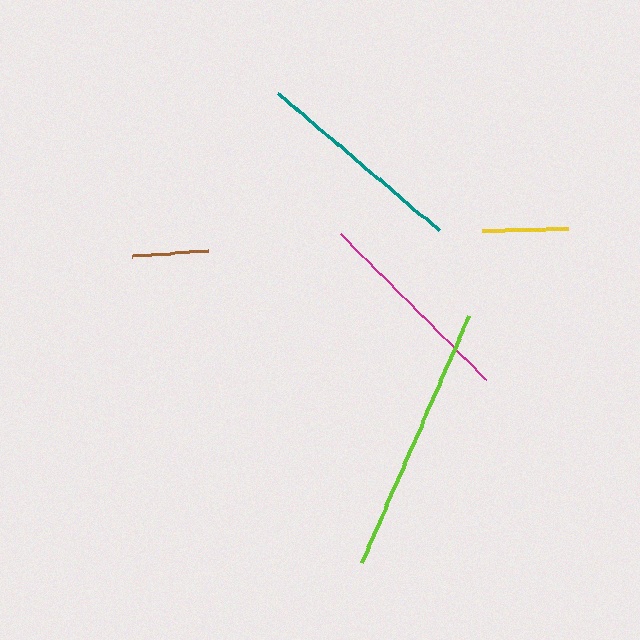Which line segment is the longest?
The lime line is the longest at approximately 268 pixels.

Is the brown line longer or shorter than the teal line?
The teal line is longer than the brown line.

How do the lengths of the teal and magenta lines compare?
The teal and magenta lines are approximately the same length.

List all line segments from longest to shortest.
From longest to shortest: lime, teal, magenta, yellow, brown.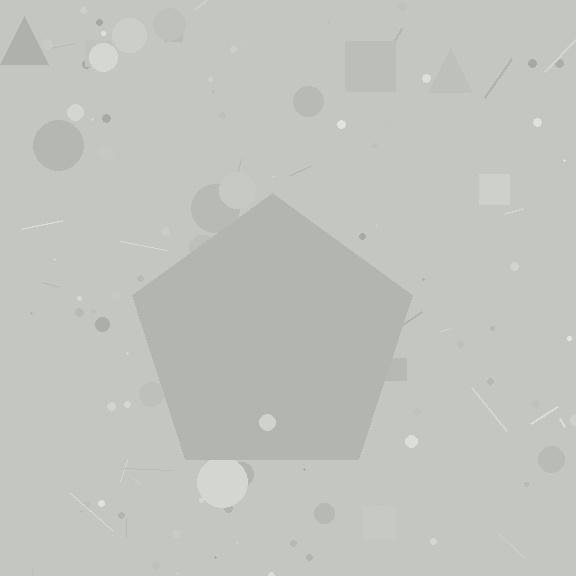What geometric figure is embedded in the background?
A pentagon is embedded in the background.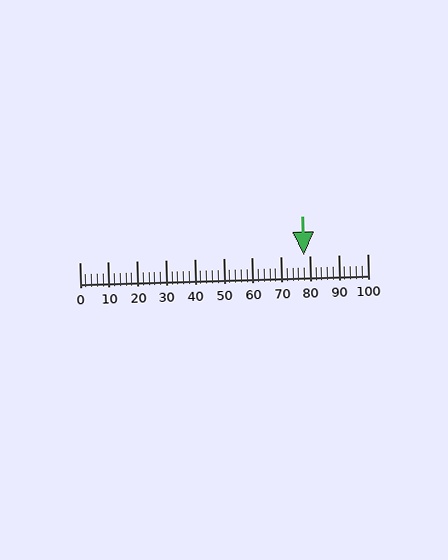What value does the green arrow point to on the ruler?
The green arrow points to approximately 78.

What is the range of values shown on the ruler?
The ruler shows values from 0 to 100.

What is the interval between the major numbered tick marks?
The major tick marks are spaced 10 units apart.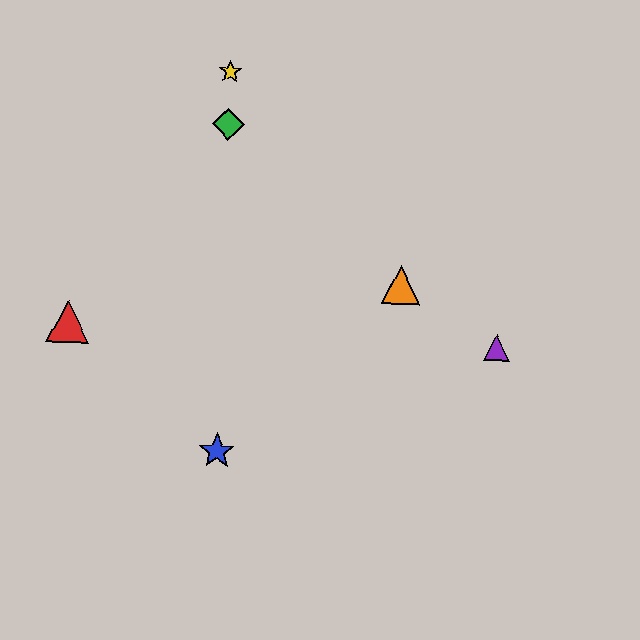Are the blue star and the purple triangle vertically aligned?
No, the blue star is at x≈217 and the purple triangle is at x≈497.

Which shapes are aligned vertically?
The blue star, the green diamond, the yellow star are aligned vertically.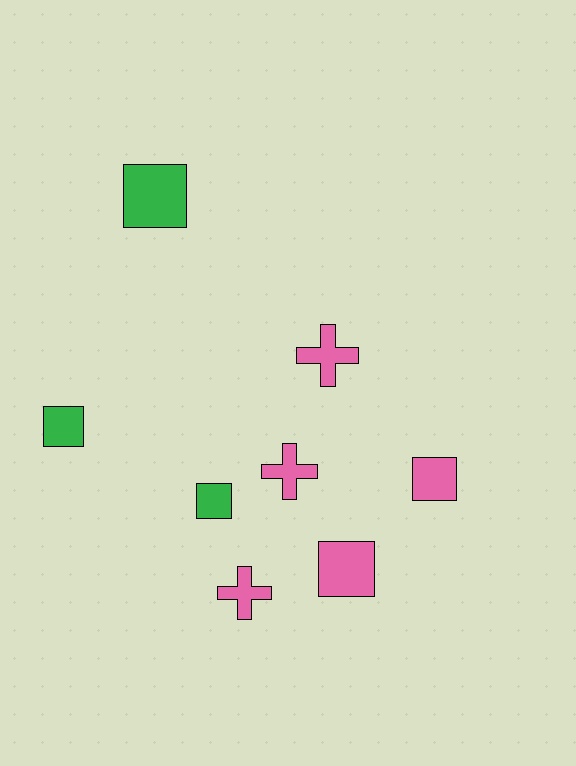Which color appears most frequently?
Pink, with 5 objects.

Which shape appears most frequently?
Square, with 5 objects.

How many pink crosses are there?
There are 3 pink crosses.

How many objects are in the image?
There are 8 objects.